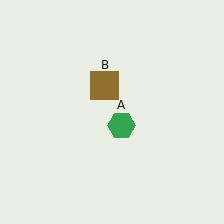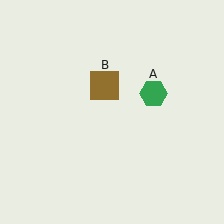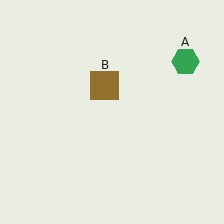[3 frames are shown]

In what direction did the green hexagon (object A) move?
The green hexagon (object A) moved up and to the right.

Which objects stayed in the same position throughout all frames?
Brown square (object B) remained stationary.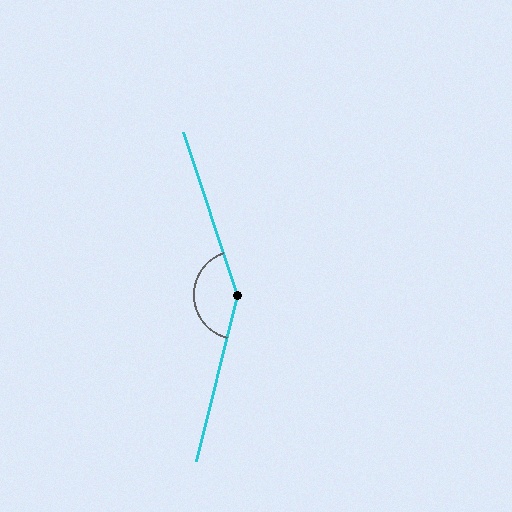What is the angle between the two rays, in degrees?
Approximately 148 degrees.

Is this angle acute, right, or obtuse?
It is obtuse.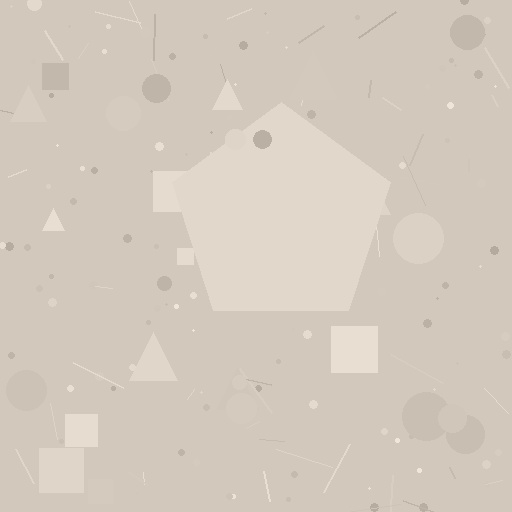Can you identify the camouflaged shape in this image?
The camouflaged shape is a pentagon.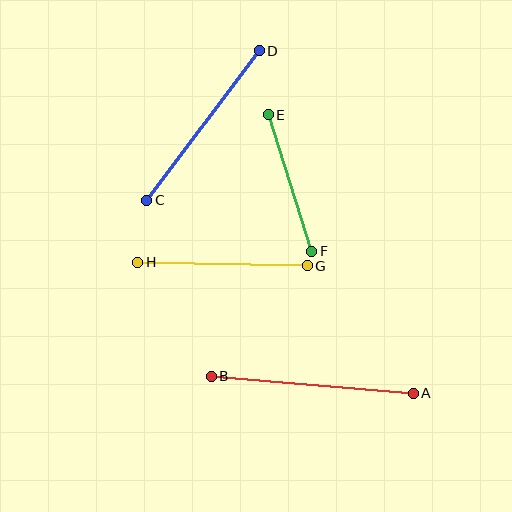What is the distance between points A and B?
The distance is approximately 202 pixels.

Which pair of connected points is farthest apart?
Points A and B are farthest apart.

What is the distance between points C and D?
The distance is approximately 187 pixels.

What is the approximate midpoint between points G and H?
The midpoint is at approximately (223, 264) pixels.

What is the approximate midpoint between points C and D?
The midpoint is at approximately (203, 126) pixels.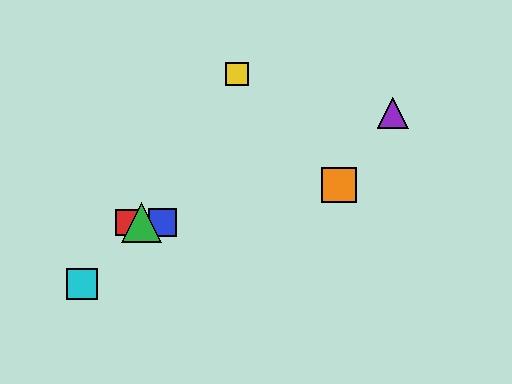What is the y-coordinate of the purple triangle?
The purple triangle is at y≈113.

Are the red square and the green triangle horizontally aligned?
Yes, both are at y≈223.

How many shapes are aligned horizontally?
3 shapes (the red square, the blue square, the green triangle) are aligned horizontally.